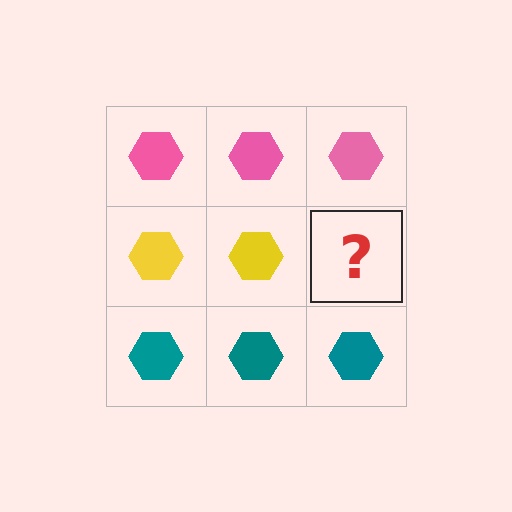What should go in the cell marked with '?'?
The missing cell should contain a yellow hexagon.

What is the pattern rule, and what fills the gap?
The rule is that each row has a consistent color. The gap should be filled with a yellow hexagon.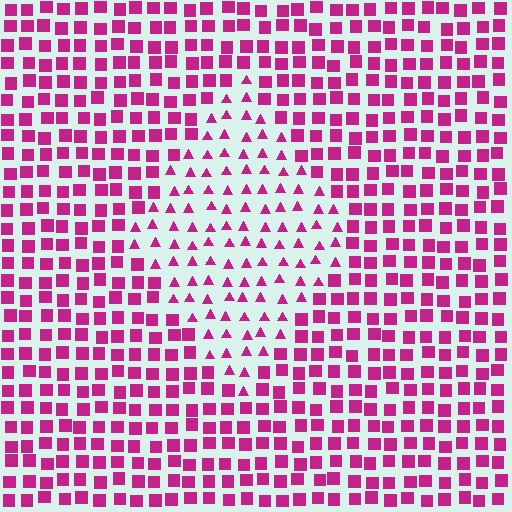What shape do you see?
I see a diamond.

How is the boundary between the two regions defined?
The boundary is defined by a change in element shape: triangles inside vs. squares outside. All elements share the same color and spacing.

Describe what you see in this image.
The image is filled with small magenta elements arranged in a uniform grid. A diamond-shaped region contains triangles, while the surrounding area contains squares. The boundary is defined purely by the change in element shape.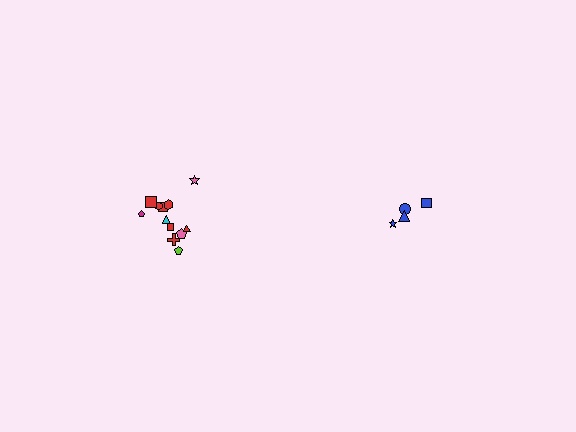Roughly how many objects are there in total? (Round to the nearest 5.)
Roughly 15 objects in total.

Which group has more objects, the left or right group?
The left group.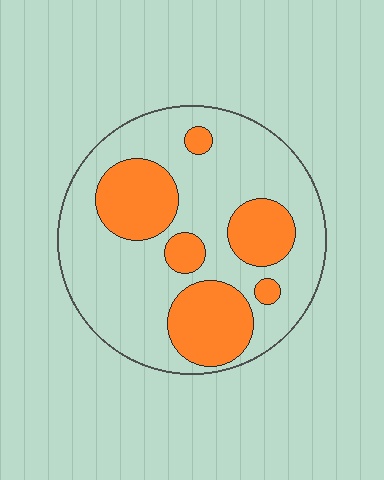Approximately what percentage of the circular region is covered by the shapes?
Approximately 30%.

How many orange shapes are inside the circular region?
6.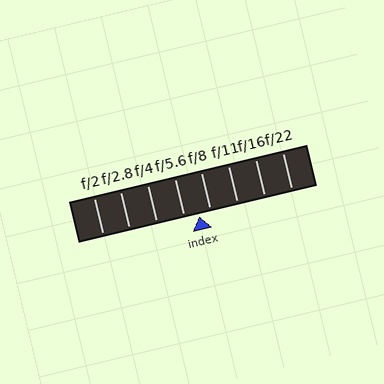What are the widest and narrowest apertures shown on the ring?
The widest aperture shown is f/2 and the narrowest is f/22.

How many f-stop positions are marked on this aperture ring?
There are 8 f-stop positions marked.